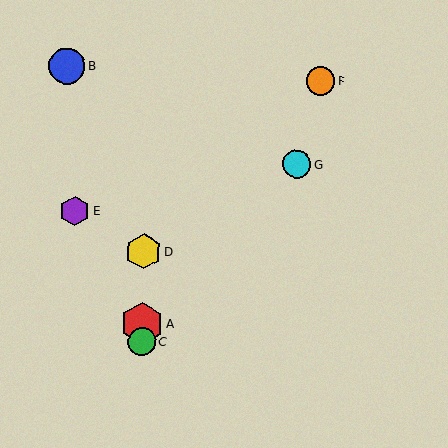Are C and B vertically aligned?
No, C is at x≈142 and B is at x≈67.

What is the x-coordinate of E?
Object E is at x≈75.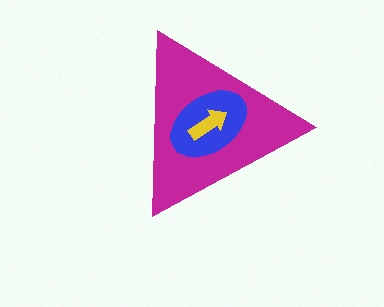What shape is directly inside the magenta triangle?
The blue ellipse.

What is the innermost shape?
The yellow arrow.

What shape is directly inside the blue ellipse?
The yellow arrow.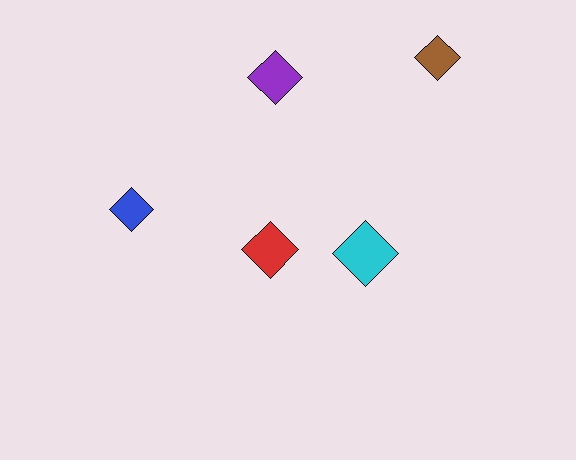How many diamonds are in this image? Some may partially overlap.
There are 5 diamonds.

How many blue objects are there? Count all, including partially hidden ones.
There is 1 blue object.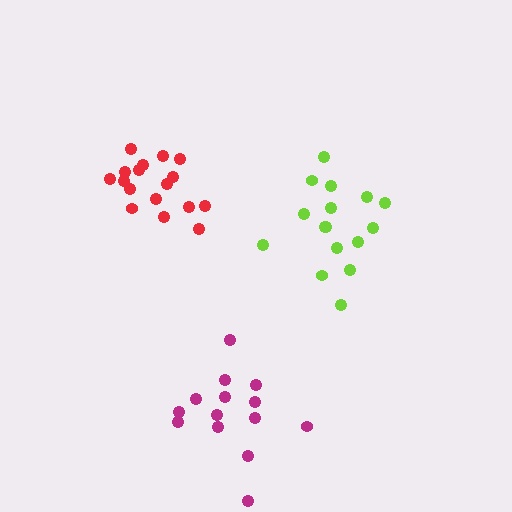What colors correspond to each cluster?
The clusters are colored: lime, red, magenta.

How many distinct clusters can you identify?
There are 3 distinct clusters.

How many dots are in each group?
Group 1: 16 dots, Group 2: 17 dots, Group 3: 14 dots (47 total).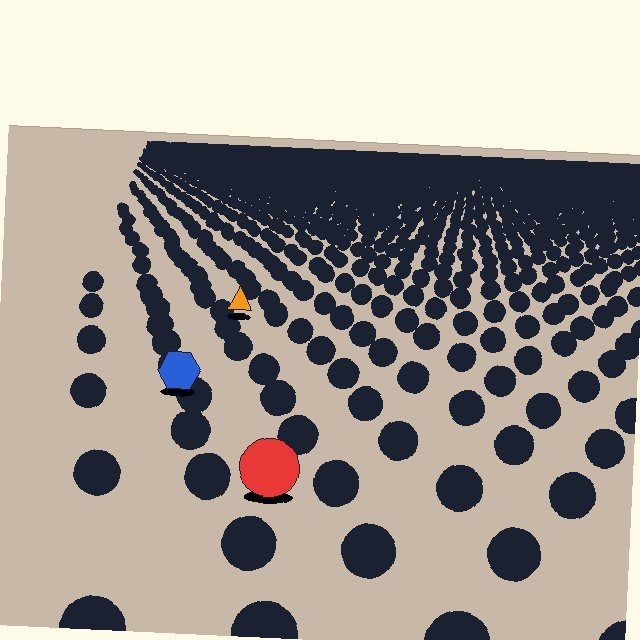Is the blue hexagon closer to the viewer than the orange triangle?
Yes. The blue hexagon is closer — you can tell from the texture gradient: the ground texture is coarser near it.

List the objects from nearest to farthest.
From nearest to farthest: the red circle, the blue hexagon, the orange triangle.